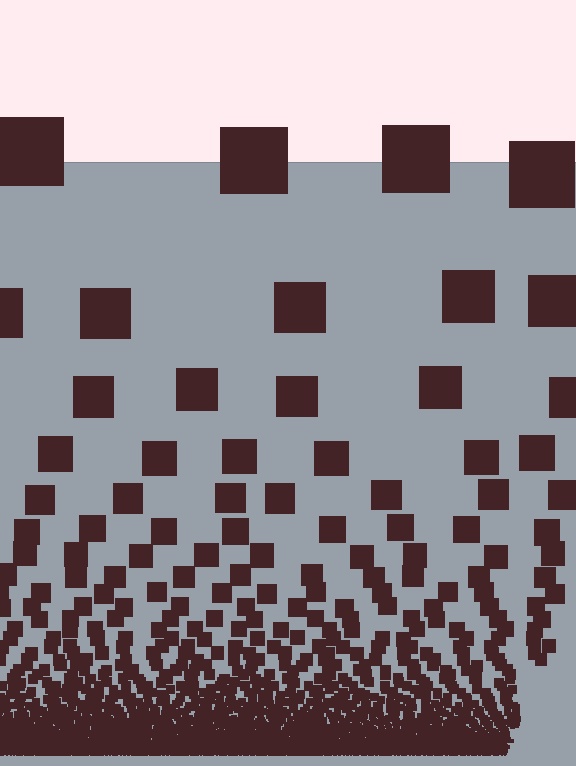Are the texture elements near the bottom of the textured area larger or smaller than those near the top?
Smaller. The gradient is inverted — elements near the bottom are smaller and denser.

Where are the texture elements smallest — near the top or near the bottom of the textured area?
Near the bottom.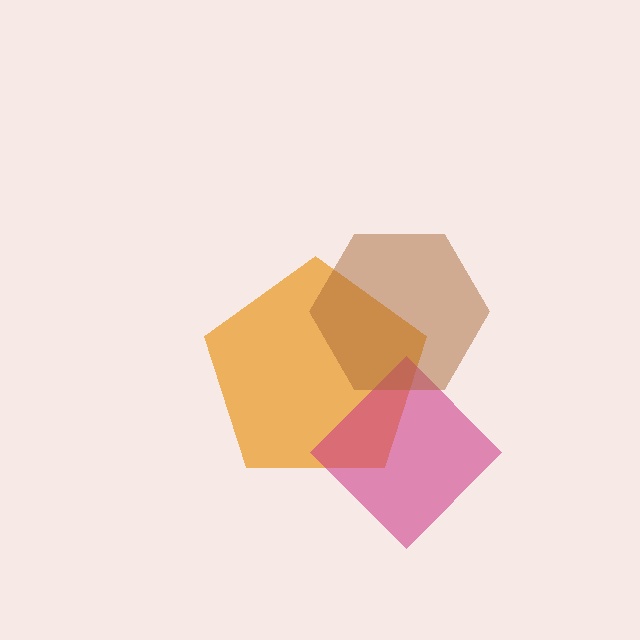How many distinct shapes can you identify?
There are 3 distinct shapes: an orange pentagon, a magenta diamond, a brown hexagon.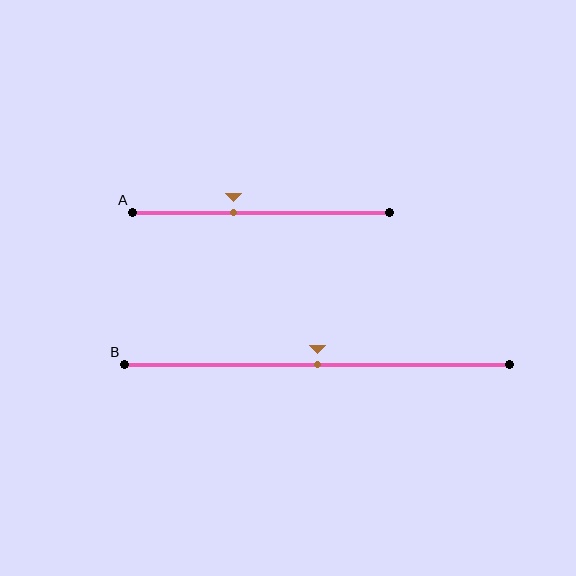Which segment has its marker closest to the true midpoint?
Segment B has its marker closest to the true midpoint.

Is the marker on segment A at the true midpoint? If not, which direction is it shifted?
No, the marker on segment A is shifted to the left by about 11% of the segment length.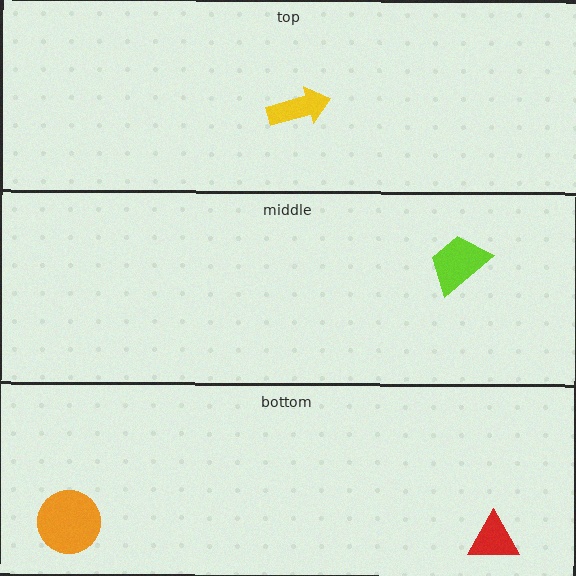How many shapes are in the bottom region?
2.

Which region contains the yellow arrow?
The top region.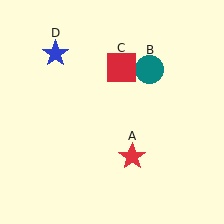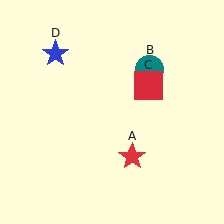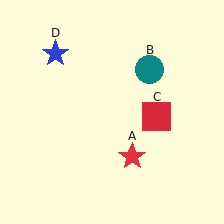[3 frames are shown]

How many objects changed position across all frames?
1 object changed position: red square (object C).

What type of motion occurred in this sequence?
The red square (object C) rotated clockwise around the center of the scene.